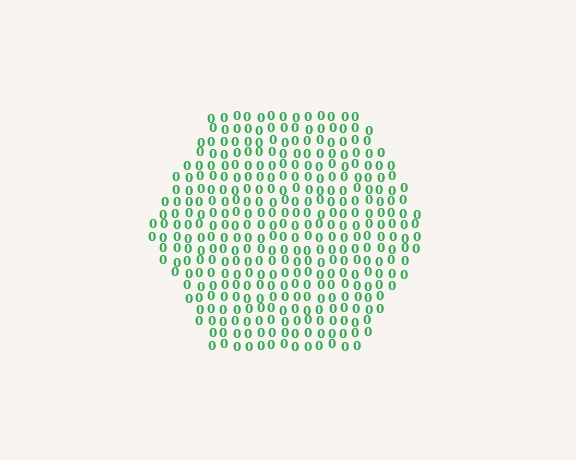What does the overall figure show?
The overall figure shows a hexagon.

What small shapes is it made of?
It is made of small digit 0's.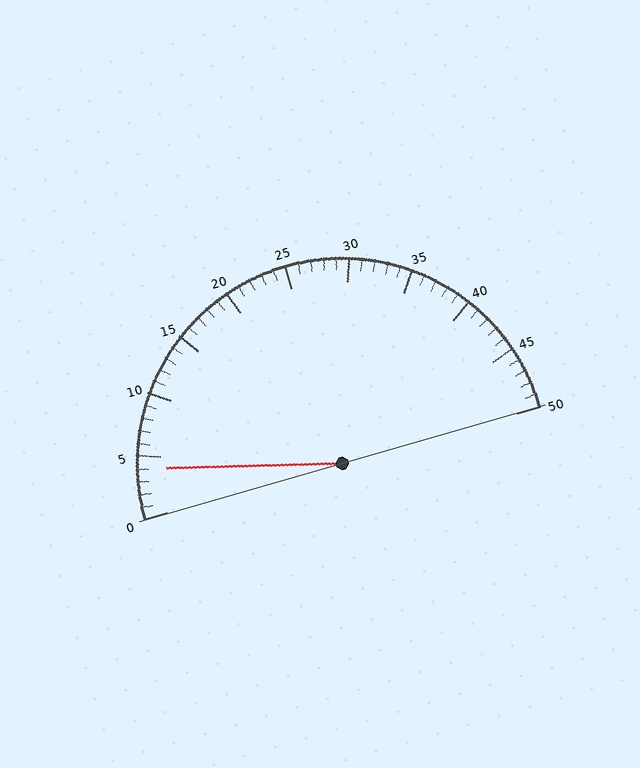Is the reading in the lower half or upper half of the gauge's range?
The reading is in the lower half of the range (0 to 50).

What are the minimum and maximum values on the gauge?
The gauge ranges from 0 to 50.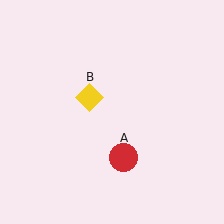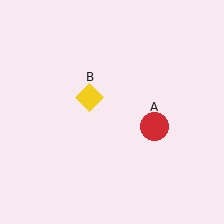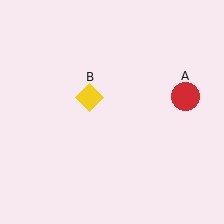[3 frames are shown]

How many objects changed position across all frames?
1 object changed position: red circle (object A).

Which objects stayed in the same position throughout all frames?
Yellow diamond (object B) remained stationary.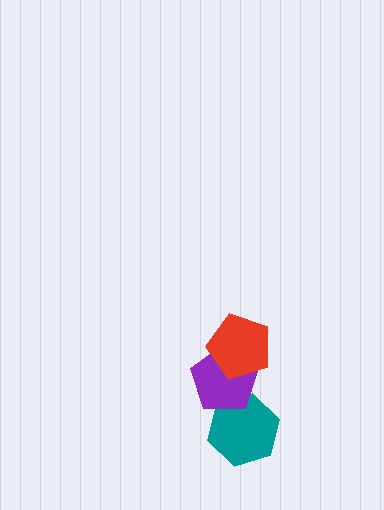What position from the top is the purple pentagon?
The purple pentagon is 2nd from the top.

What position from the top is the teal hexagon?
The teal hexagon is 3rd from the top.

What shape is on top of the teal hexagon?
The purple pentagon is on top of the teal hexagon.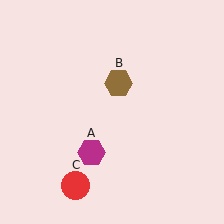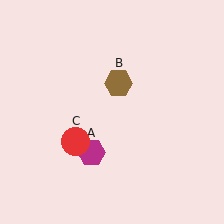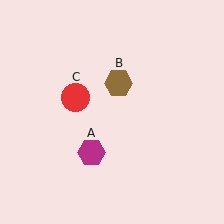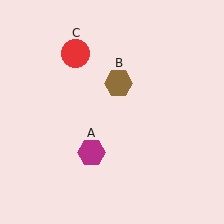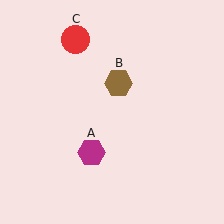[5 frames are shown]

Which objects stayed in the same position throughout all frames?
Magenta hexagon (object A) and brown hexagon (object B) remained stationary.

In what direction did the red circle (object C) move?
The red circle (object C) moved up.